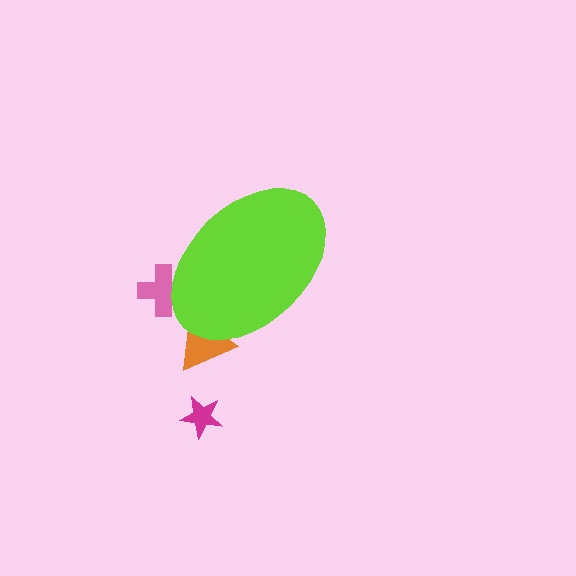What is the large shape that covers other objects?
A lime ellipse.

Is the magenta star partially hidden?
No, the magenta star is fully visible.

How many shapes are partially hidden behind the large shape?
2 shapes are partially hidden.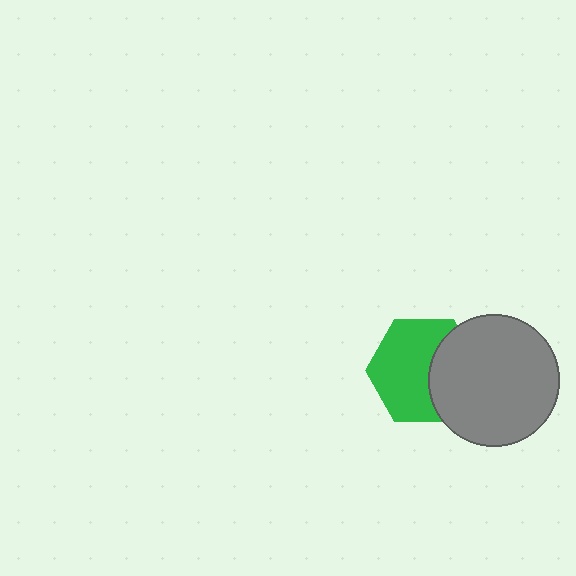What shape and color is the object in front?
The object in front is a gray circle.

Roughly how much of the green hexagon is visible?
About half of it is visible (roughly 63%).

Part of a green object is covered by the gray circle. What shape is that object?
It is a hexagon.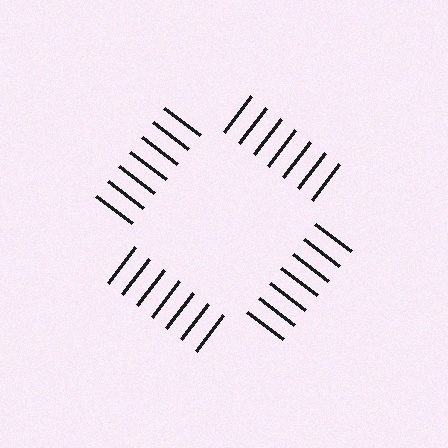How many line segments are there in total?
28 — 7 along each of the 4 edges.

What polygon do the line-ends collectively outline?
An illusory square — the line segments terminate on its edges but no continuous stroke is drawn.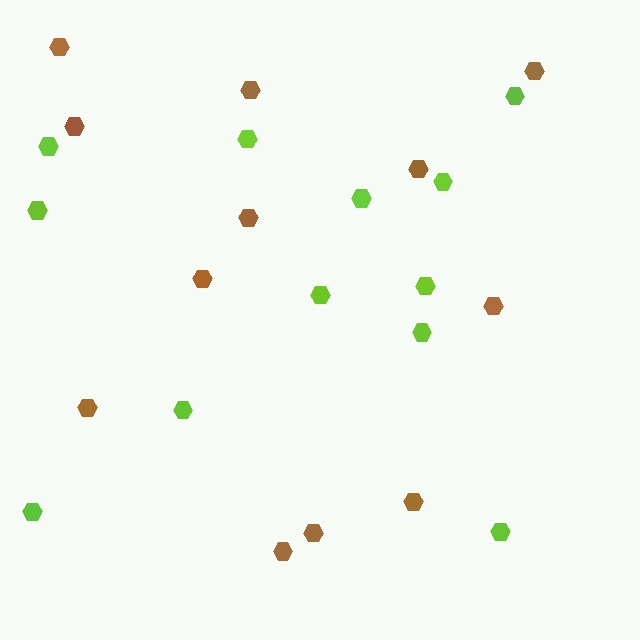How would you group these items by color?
There are 2 groups: one group of brown hexagons (12) and one group of lime hexagons (12).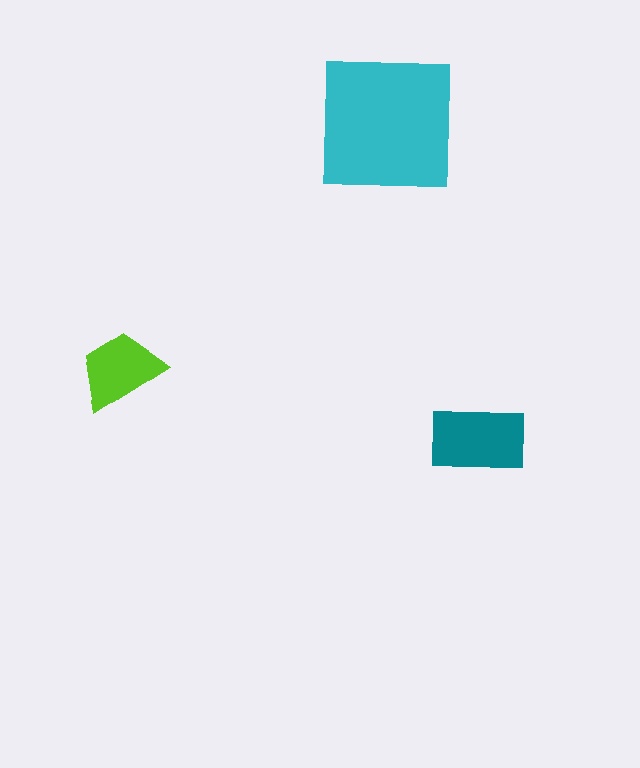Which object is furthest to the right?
The teal rectangle is rightmost.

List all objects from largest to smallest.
The cyan square, the teal rectangle, the lime trapezoid.